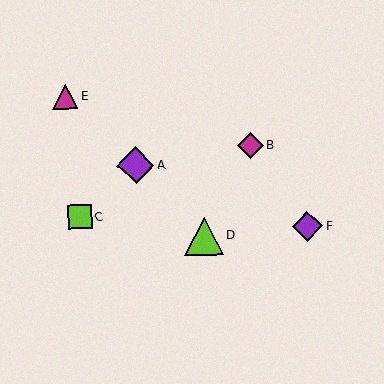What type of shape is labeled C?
Shape C is a lime square.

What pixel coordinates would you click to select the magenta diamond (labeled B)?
Click at (250, 145) to select the magenta diamond B.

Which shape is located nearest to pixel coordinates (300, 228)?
The purple diamond (labeled F) at (307, 226) is nearest to that location.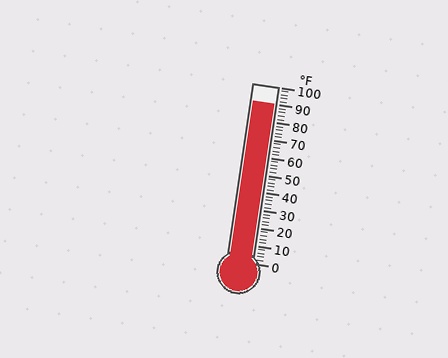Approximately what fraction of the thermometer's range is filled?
The thermometer is filled to approximately 90% of its range.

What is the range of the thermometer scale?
The thermometer scale ranges from 0°F to 100°F.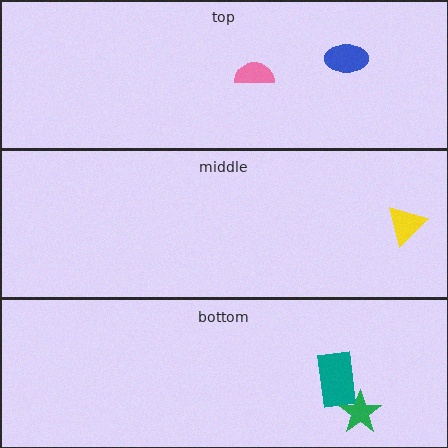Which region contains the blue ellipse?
The top region.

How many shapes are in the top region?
2.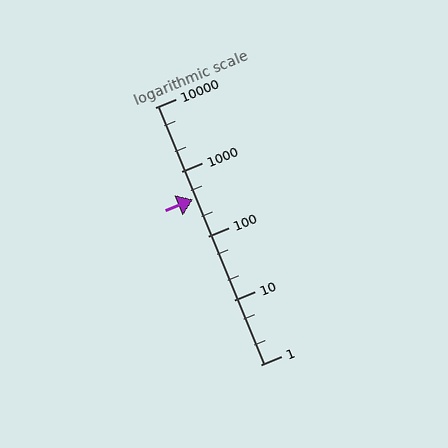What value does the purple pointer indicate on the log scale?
The pointer indicates approximately 370.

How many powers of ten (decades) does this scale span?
The scale spans 4 decades, from 1 to 10000.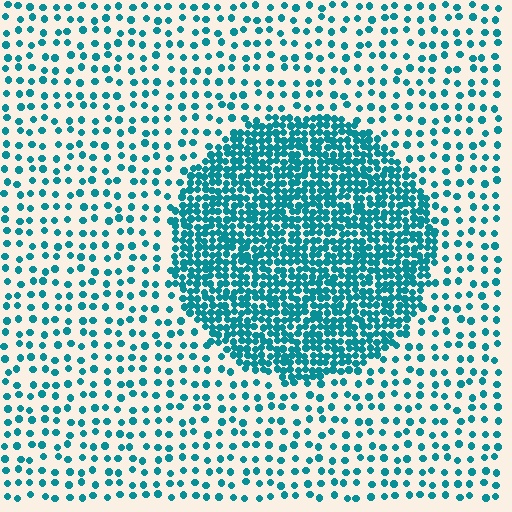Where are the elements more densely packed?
The elements are more densely packed inside the circle boundary.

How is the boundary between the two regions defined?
The boundary is defined by a change in element density (approximately 3.1x ratio). All elements are the same color, size, and shape.